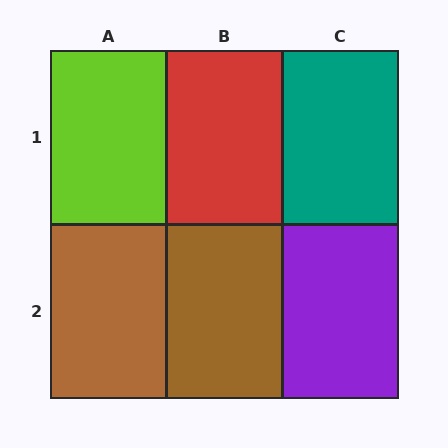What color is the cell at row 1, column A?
Lime.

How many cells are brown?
2 cells are brown.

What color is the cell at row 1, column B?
Red.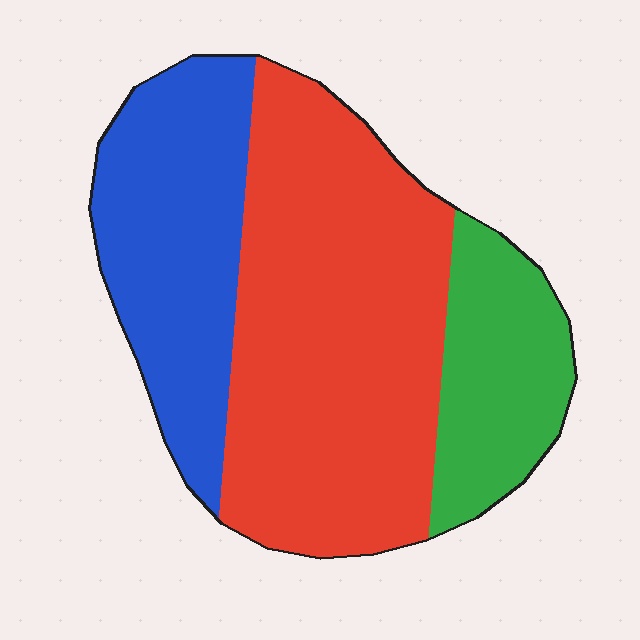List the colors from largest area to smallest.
From largest to smallest: red, blue, green.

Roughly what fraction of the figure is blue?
Blue covers 29% of the figure.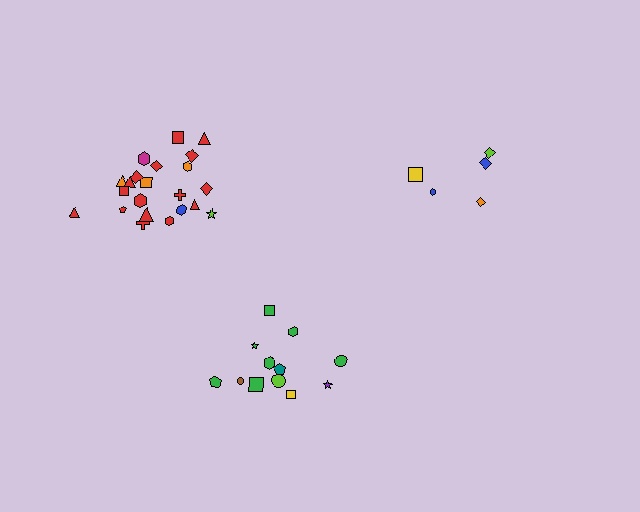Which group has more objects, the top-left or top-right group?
The top-left group.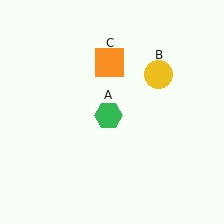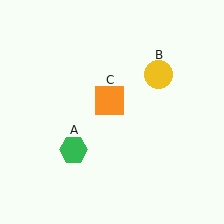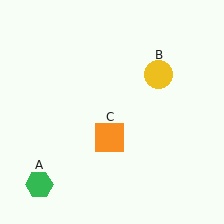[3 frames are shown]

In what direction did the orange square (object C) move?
The orange square (object C) moved down.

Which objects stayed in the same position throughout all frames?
Yellow circle (object B) remained stationary.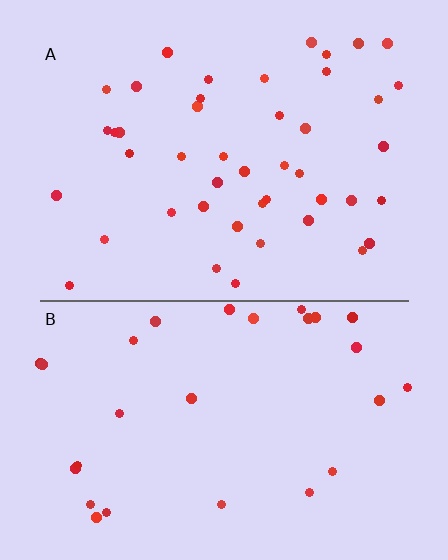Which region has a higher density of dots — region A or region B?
A (the top).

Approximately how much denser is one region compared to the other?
Approximately 1.6× — region A over region B.